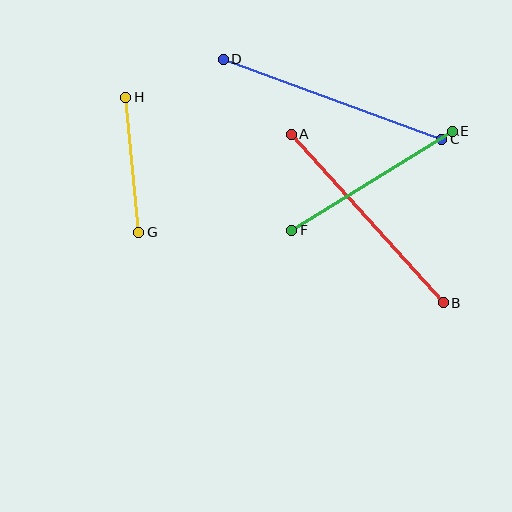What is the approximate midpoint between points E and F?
The midpoint is at approximately (372, 181) pixels.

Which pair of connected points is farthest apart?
Points C and D are farthest apart.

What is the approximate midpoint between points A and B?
The midpoint is at approximately (367, 219) pixels.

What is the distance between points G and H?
The distance is approximately 136 pixels.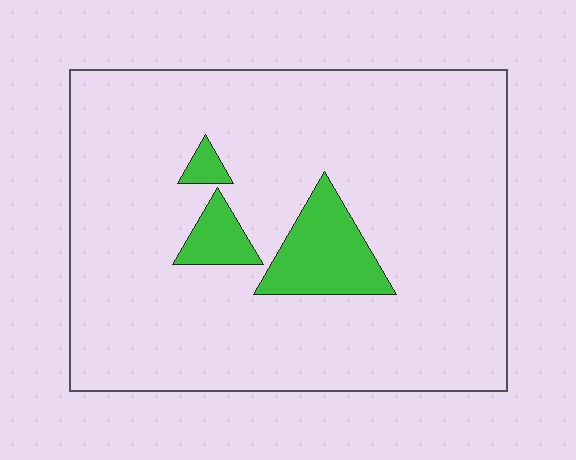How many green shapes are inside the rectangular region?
3.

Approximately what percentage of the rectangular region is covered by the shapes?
Approximately 10%.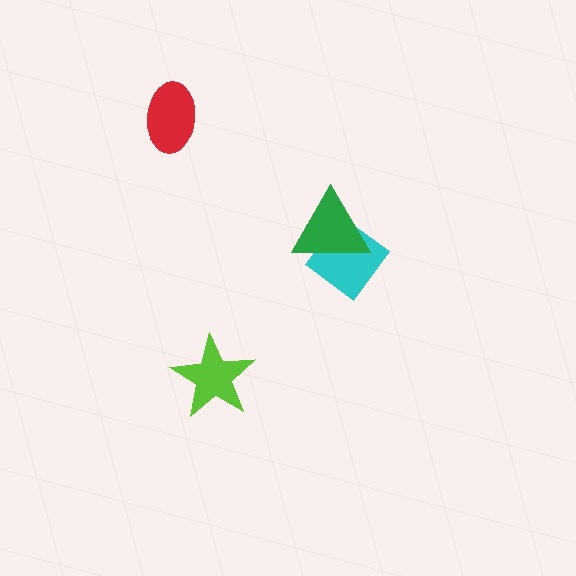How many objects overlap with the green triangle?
1 object overlaps with the green triangle.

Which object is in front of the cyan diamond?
The green triangle is in front of the cyan diamond.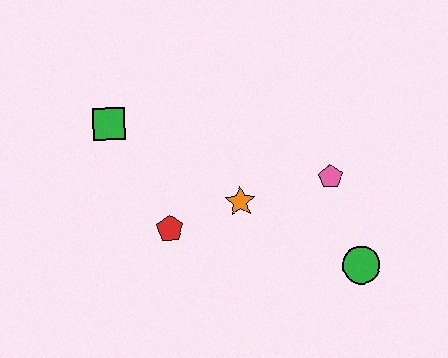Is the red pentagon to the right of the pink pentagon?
No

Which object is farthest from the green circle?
The green square is farthest from the green circle.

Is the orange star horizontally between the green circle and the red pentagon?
Yes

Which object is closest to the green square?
The red pentagon is closest to the green square.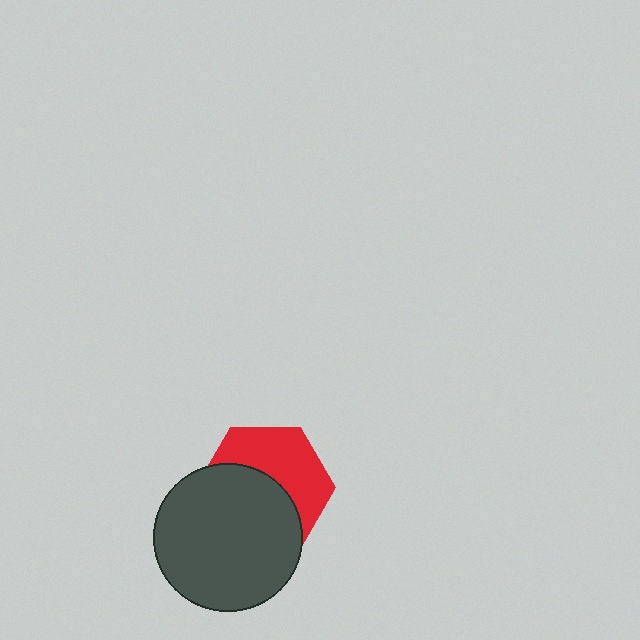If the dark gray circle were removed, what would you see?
You would see the complete red hexagon.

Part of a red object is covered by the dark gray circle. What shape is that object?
It is a hexagon.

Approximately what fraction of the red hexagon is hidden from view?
Roughly 53% of the red hexagon is hidden behind the dark gray circle.